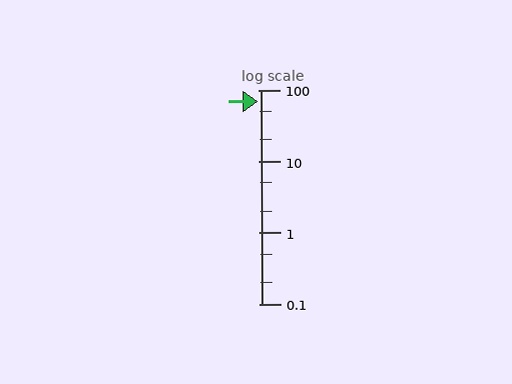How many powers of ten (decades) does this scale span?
The scale spans 3 decades, from 0.1 to 100.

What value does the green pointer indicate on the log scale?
The pointer indicates approximately 70.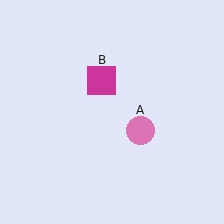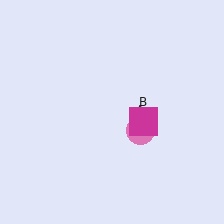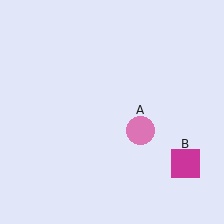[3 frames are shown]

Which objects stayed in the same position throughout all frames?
Pink circle (object A) remained stationary.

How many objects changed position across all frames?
1 object changed position: magenta square (object B).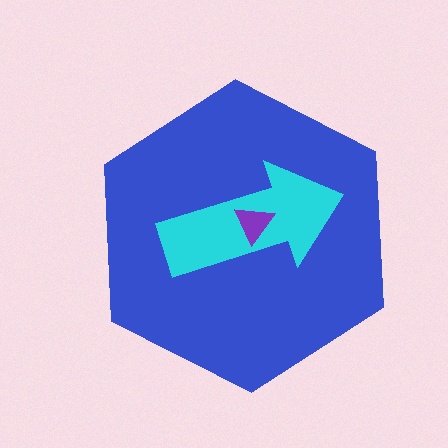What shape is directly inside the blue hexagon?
The cyan arrow.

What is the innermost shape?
The purple triangle.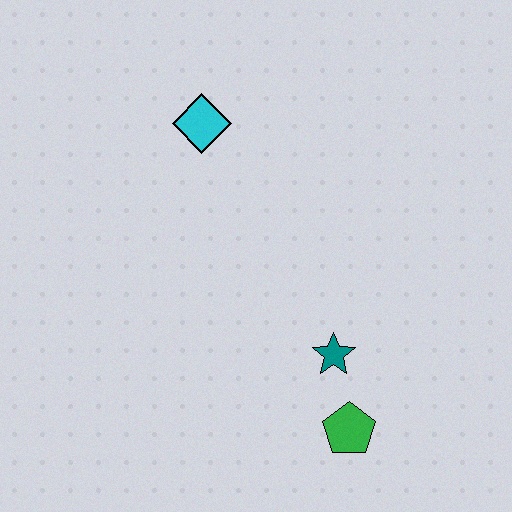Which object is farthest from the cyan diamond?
The green pentagon is farthest from the cyan diamond.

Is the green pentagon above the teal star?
No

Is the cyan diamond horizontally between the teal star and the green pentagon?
No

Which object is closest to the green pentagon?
The teal star is closest to the green pentagon.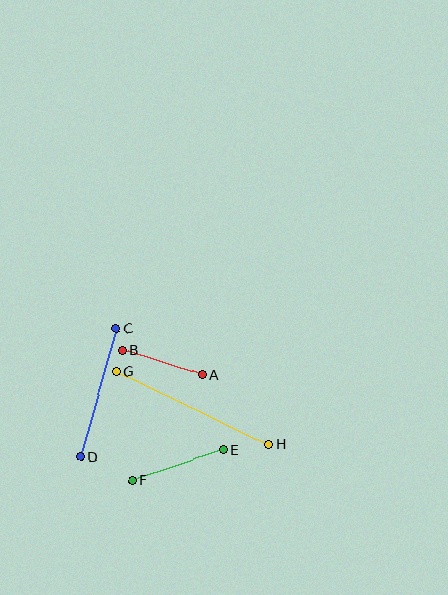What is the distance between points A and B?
The distance is approximately 84 pixels.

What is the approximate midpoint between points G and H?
The midpoint is at approximately (193, 408) pixels.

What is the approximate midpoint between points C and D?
The midpoint is at approximately (98, 392) pixels.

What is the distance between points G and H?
The distance is approximately 169 pixels.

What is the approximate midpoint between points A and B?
The midpoint is at approximately (162, 363) pixels.